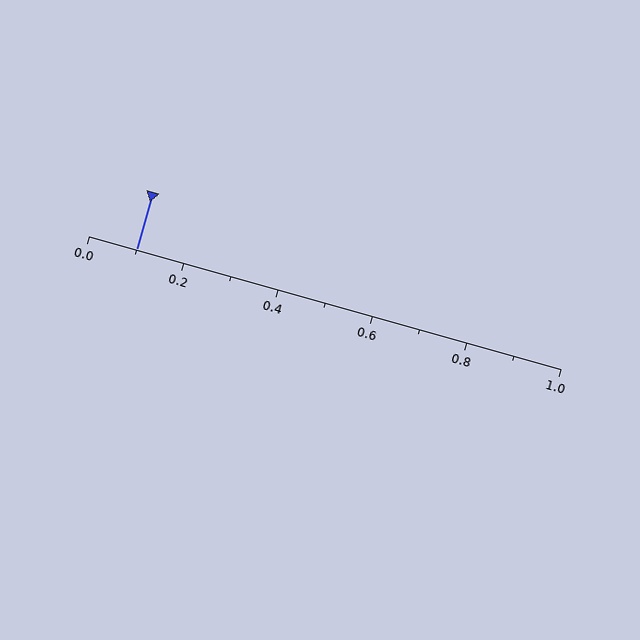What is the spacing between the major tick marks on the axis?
The major ticks are spaced 0.2 apart.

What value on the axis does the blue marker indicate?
The marker indicates approximately 0.1.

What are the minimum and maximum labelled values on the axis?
The axis runs from 0.0 to 1.0.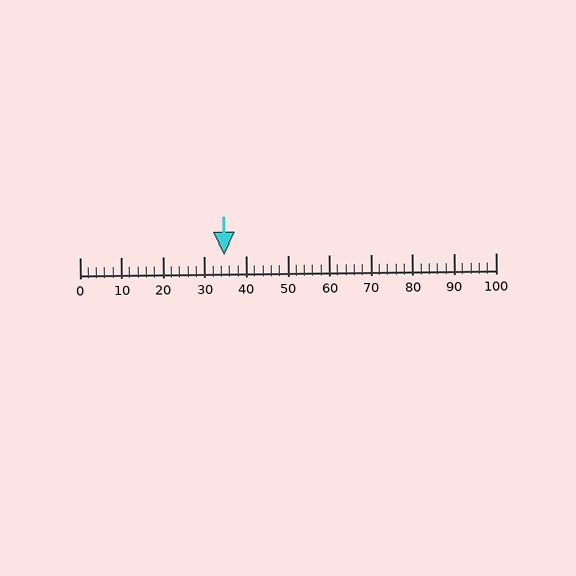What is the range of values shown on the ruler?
The ruler shows values from 0 to 100.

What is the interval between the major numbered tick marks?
The major tick marks are spaced 10 units apart.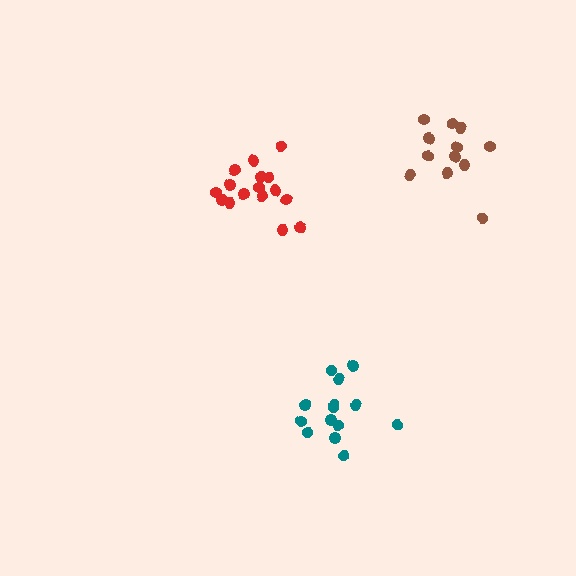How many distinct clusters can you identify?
There are 3 distinct clusters.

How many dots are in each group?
Group 1: 12 dots, Group 2: 14 dots, Group 3: 16 dots (42 total).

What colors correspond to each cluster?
The clusters are colored: brown, teal, red.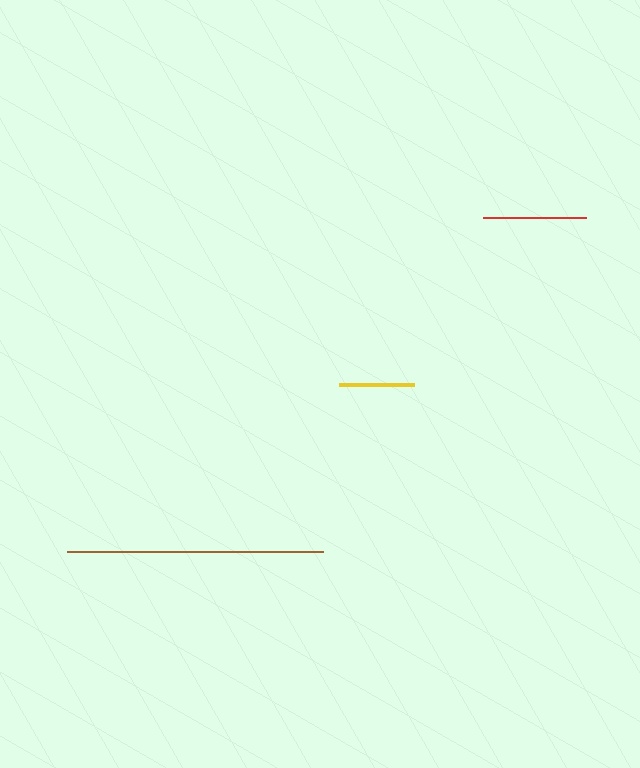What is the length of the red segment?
The red segment is approximately 103 pixels long.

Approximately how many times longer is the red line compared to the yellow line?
The red line is approximately 1.4 times the length of the yellow line.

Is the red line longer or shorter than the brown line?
The brown line is longer than the red line.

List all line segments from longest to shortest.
From longest to shortest: brown, red, yellow.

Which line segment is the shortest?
The yellow line is the shortest at approximately 75 pixels.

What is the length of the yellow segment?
The yellow segment is approximately 75 pixels long.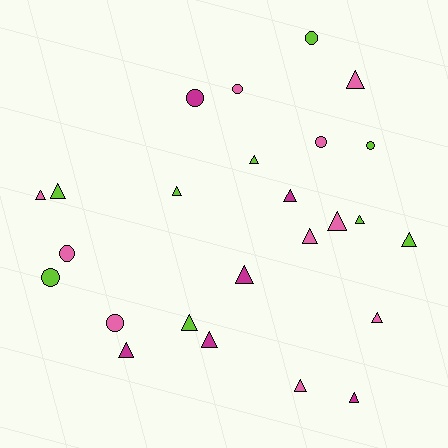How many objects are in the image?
There are 25 objects.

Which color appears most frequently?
Pink, with 10 objects.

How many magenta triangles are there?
There are 5 magenta triangles.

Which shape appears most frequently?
Triangle, with 17 objects.